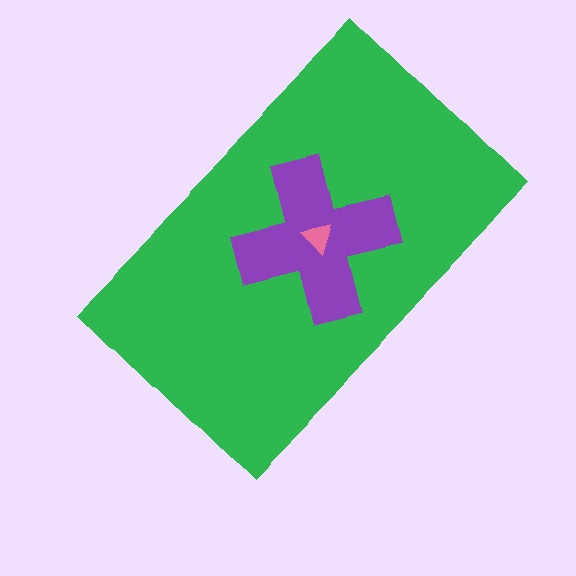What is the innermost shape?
The pink triangle.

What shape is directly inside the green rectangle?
The purple cross.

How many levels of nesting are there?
3.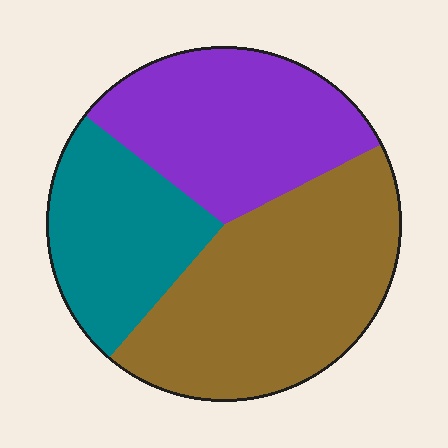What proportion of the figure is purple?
Purple covers around 30% of the figure.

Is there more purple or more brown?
Brown.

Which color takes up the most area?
Brown, at roughly 45%.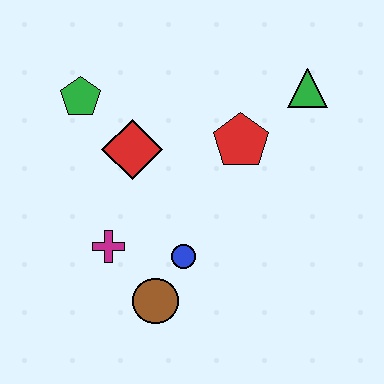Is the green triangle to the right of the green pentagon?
Yes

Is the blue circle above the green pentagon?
No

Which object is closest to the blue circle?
The brown circle is closest to the blue circle.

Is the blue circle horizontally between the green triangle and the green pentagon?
Yes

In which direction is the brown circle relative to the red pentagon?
The brown circle is below the red pentagon.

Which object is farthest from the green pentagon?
The green triangle is farthest from the green pentagon.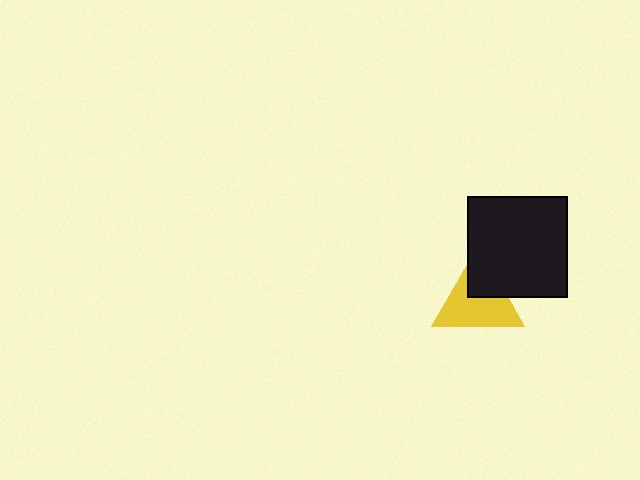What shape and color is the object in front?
The object in front is a black square.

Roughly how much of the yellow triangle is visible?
Most of it is visible (roughly 68%).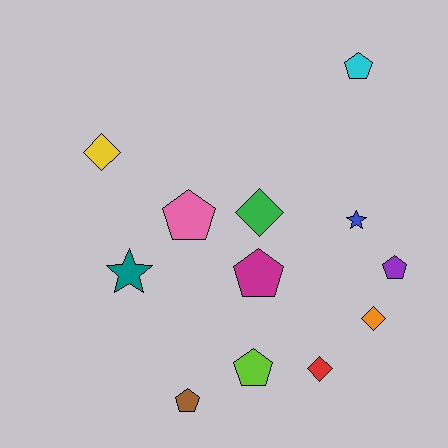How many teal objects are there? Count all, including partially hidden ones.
There is 1 teal object.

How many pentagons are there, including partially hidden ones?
There are 6 pentagons.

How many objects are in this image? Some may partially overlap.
There are 12 objects.